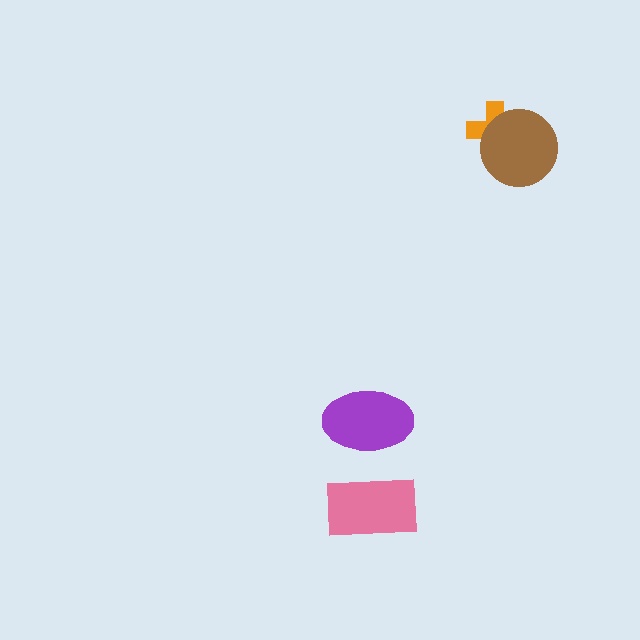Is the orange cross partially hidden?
Yes, it is partially covered by another shape.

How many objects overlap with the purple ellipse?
0 objects overlap with the purple ellipse.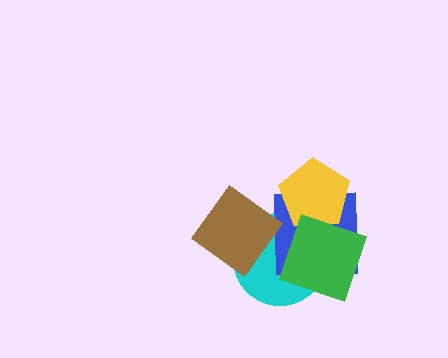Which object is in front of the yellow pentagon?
The green diamond is in front of the yellow pentagon.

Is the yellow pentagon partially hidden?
Yes, it is partially covered by another shape.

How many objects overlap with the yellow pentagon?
3 objects overlap with the yellow pentagon.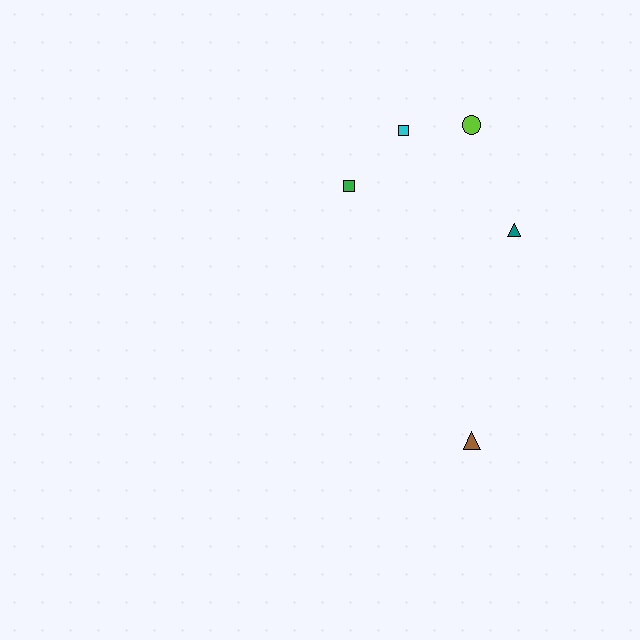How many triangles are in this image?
There are 2 triangles.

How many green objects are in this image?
There is 1 green object.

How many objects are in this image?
There are 5 objects.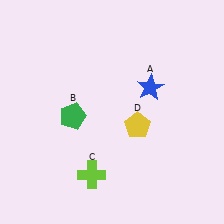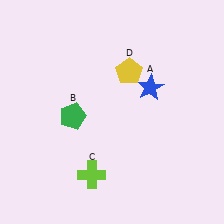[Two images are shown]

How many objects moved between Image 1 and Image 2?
1 object moved between the two images.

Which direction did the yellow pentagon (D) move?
The yellow pentagon (D) moved up.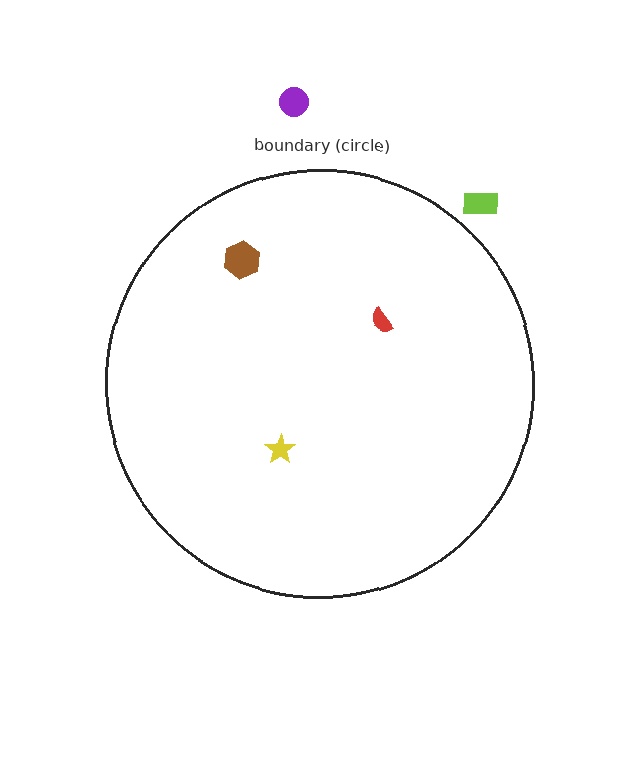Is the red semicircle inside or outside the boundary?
Inside.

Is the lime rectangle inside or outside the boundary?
Outside.